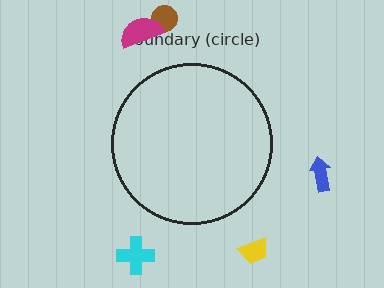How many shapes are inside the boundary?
0 inside, 5 outside.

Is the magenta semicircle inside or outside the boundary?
Outside.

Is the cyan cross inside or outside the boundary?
Outside.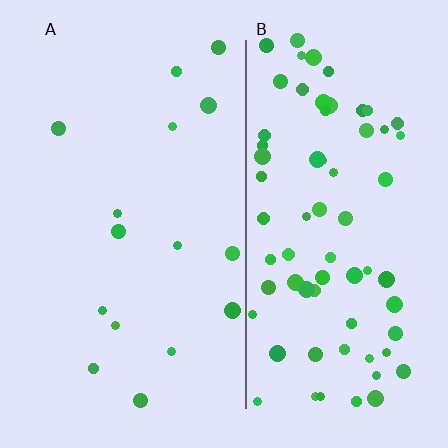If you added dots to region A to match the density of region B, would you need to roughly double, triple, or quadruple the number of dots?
Approximately quadruple.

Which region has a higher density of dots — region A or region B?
B (the right).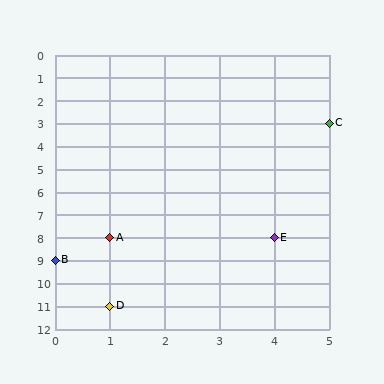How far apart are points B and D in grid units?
Points B and D are 1 column and 2 rows apart (about 2.2 grid units diagonally).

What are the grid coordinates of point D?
Point D is at grid coordinates (1, 11).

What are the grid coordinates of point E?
Point E is at grid coordinates (4, 8).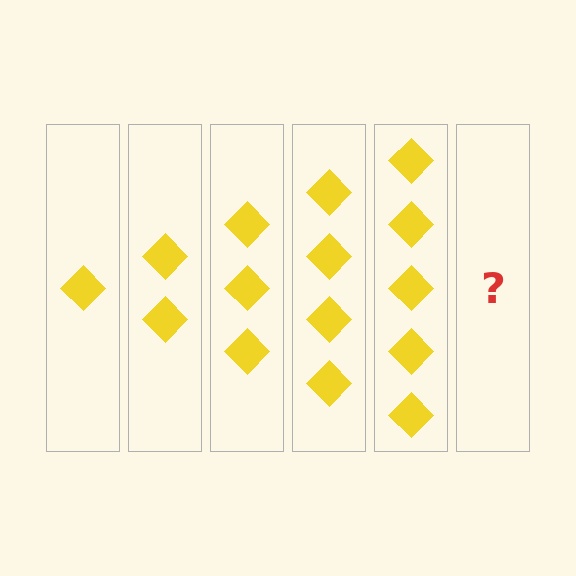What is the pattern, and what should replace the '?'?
The pattern is that each step adds one more diamond. The '?' should be 6 diamonds.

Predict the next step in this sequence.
The next step is 6 diamonds.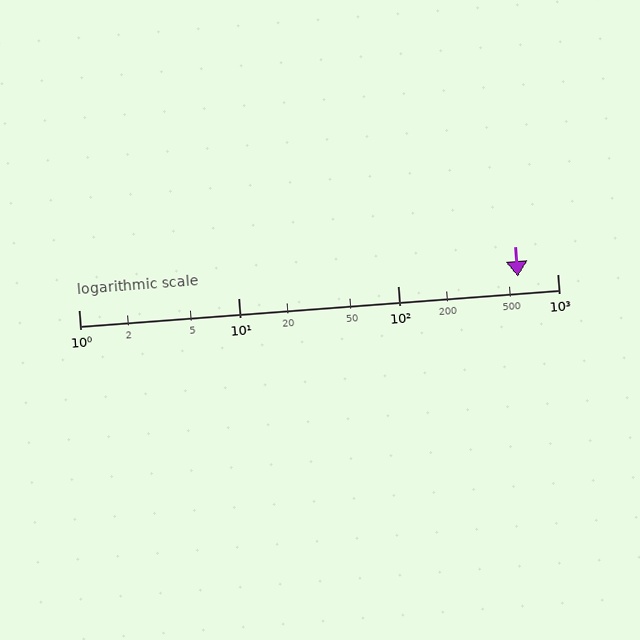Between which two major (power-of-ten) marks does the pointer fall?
The pointer is between 100 and 1000.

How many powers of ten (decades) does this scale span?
The scale spans 3 decades, from 1 to 1000.